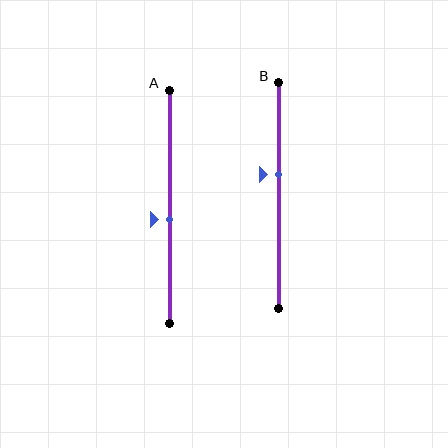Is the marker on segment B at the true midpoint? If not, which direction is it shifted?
No, the marker on segment B is shifted upward by about 9% of the segment length.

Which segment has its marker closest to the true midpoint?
Segment A has its marker closest to the true midpoint.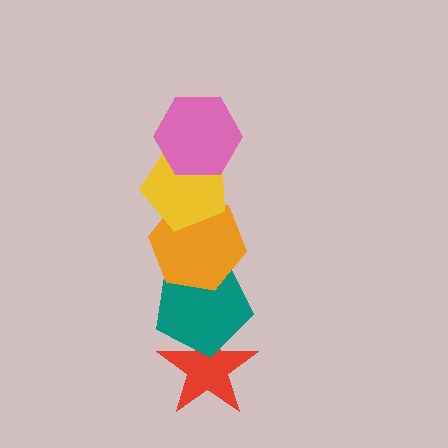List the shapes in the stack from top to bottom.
From top to bottom: the pink hexagon, the yellow pentagon, the orange hexagon, the teal pentagon, the red star.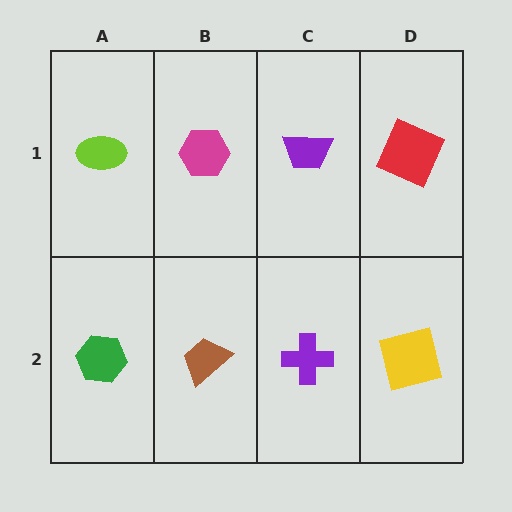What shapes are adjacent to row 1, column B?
A brown trapezoid (row 2, column B), a lime ellipse (row 1, column A), a purple trapezoid (row 1, column C).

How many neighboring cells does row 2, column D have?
2.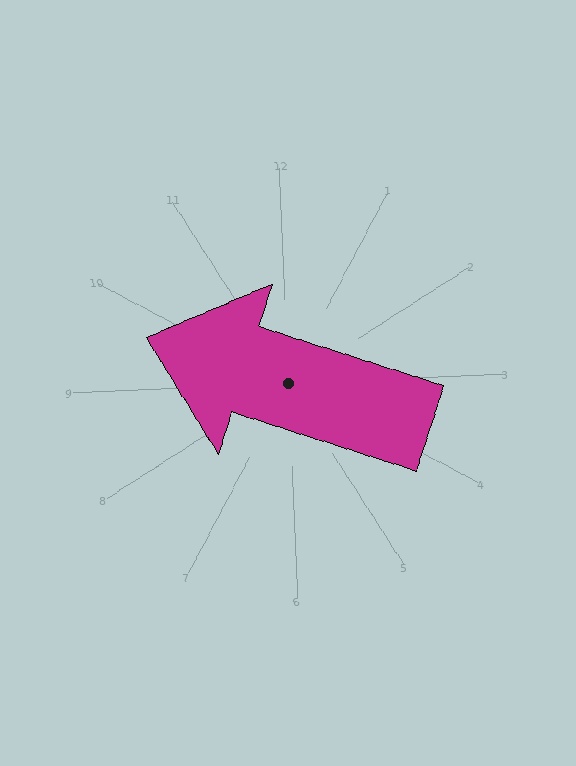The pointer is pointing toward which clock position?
Roughly 10 o'clock.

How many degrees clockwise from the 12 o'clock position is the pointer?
Approximately 290 degrees.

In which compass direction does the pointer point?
West.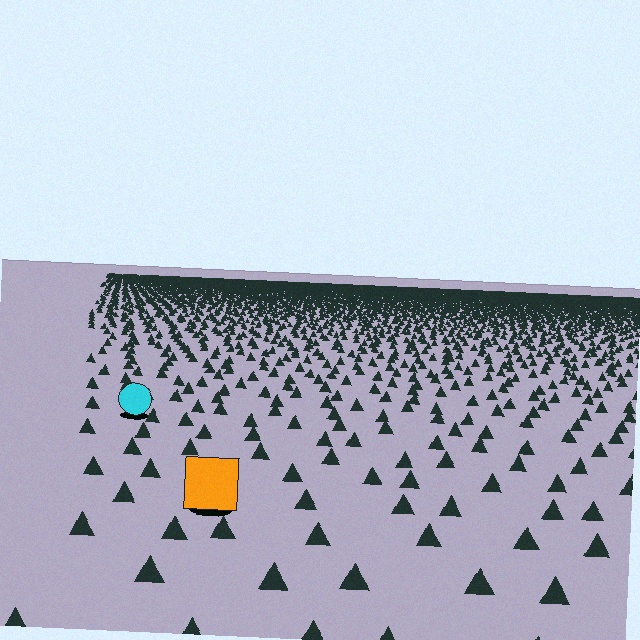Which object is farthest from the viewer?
The cyan circle is farthest from the viewer. It appears smaller and the ground texture around it is denser.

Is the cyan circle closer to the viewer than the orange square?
No. The orange square is closer — you can tell from the texture gradient: the ground texture is coarser near it.